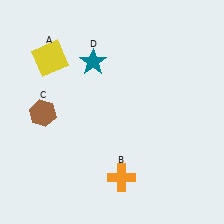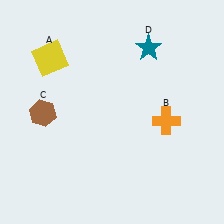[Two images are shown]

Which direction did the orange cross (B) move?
The orange cross (B) moved up.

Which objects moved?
The objects that moved are: the orange cross (B), the teal star (D).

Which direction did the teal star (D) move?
The teal star (D) moved right.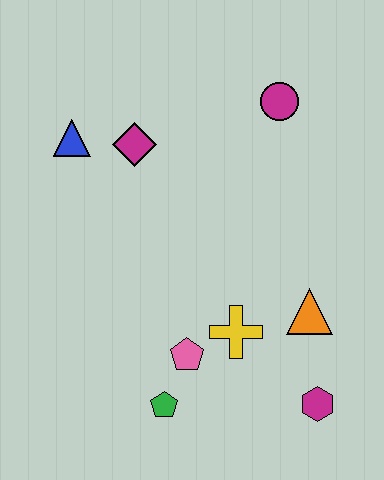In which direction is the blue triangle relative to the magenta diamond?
The blue triangle is to the left of the magenta diamond.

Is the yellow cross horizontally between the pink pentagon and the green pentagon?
No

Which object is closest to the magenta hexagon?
The orange triangle is closest to the magenta hexagon.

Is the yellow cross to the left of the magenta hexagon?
Yes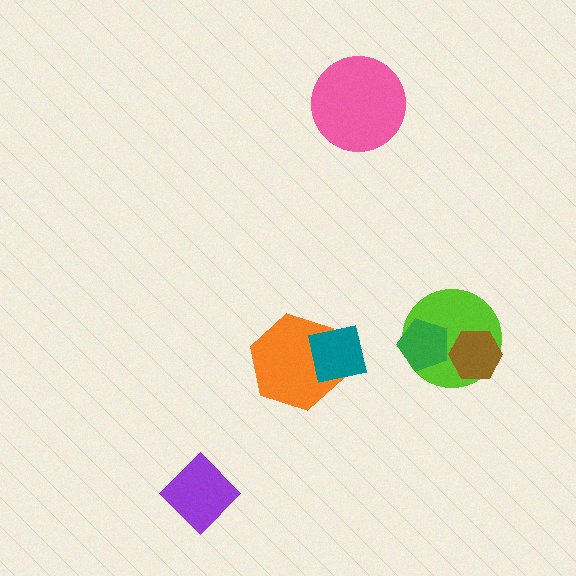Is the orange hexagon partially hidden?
Yes, it is partially covered by another shape.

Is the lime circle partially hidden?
Yes, it is partially covered by another shape.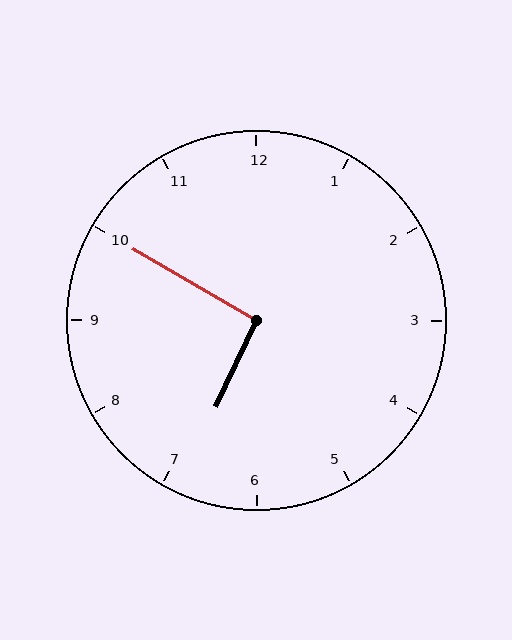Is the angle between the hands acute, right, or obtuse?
It is right.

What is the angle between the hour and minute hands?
Approximately 95 degrees.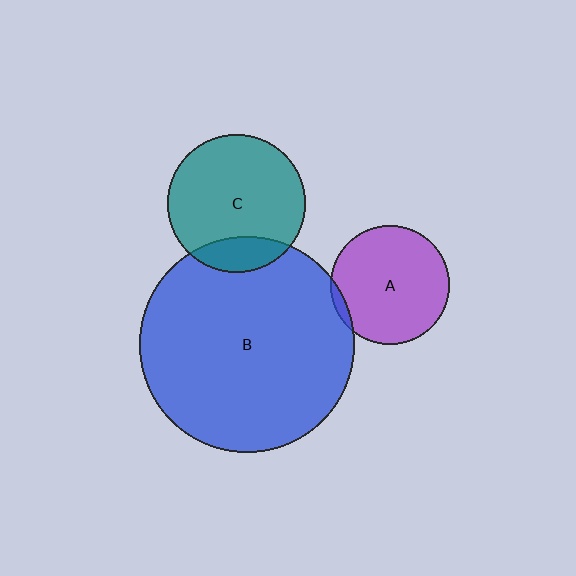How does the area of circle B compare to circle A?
Approximately 3.3 times.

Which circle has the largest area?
Circle B (blue).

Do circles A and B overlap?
Yes.